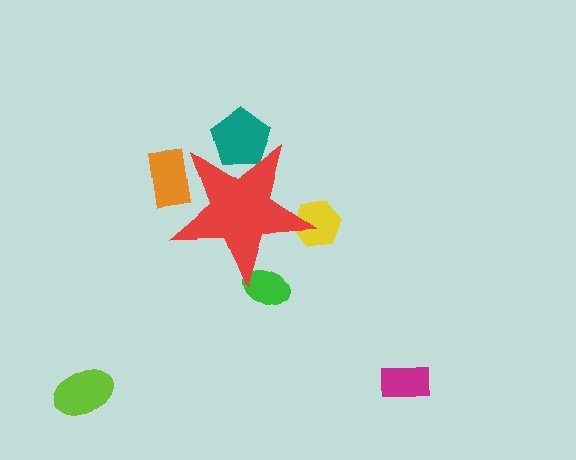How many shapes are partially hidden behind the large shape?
4 shapes are partially hidden.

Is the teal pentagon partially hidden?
Yes, the teal pentagon is partially hidden behind the red star.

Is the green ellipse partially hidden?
Yes, the green ellipse is partially hidden behind the red star.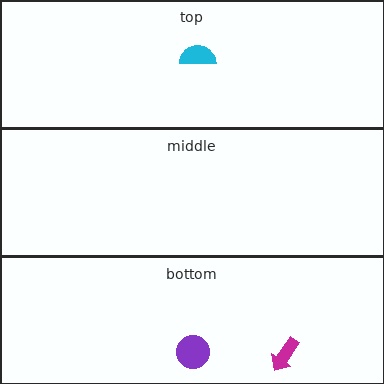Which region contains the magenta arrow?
The bottom region.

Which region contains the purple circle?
The bottom region.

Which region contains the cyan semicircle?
The top region.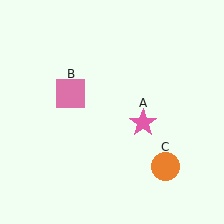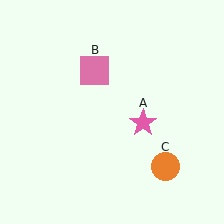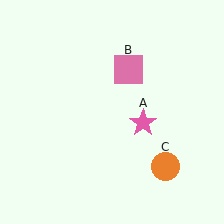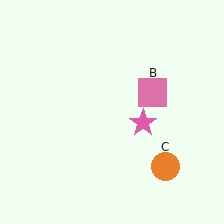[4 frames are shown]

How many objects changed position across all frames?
1 object changed position: pink square (object B).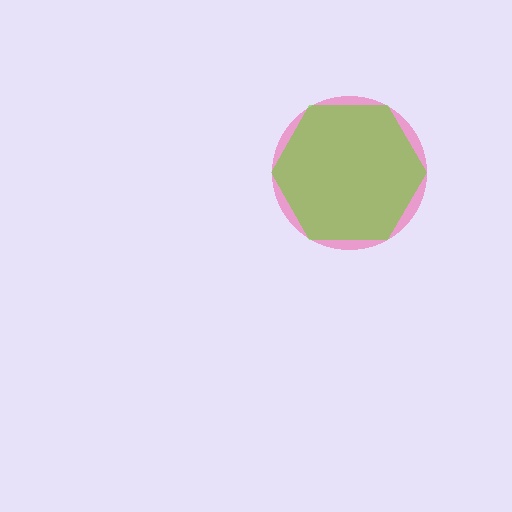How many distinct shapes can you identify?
There are 2 distinct shapes: a pink circle, a lime hexagon.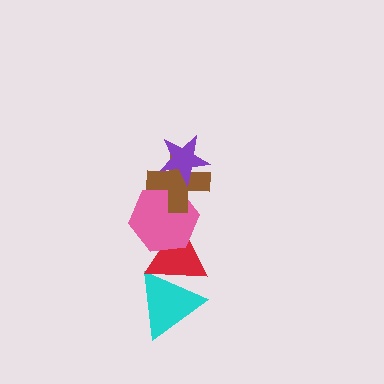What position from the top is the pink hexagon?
The pink hexagon is 3rd from the top.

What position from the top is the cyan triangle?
The cyan triangle is 5th from the top.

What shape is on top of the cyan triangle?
The red triangle is on top of the cyan triangle.